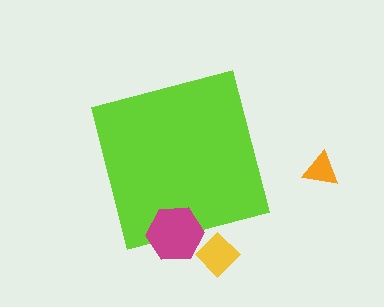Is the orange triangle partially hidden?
No, the orange triangle is fully visible.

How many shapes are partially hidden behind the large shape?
1 shape is partially hidden.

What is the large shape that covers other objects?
A lime square.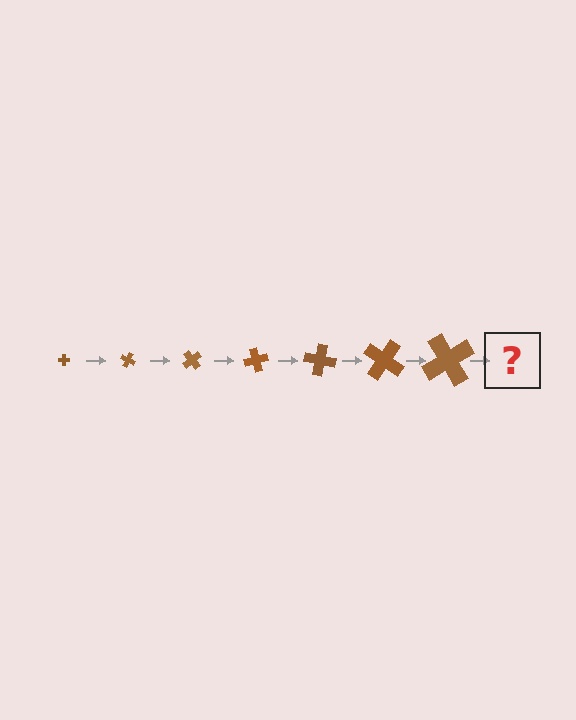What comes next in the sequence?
The next element should be a cross, larger than the previous one and rotated 175 degrees from the start.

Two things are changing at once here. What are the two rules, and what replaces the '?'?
The two rules are that the cross grows larger each step and it rotates 25 degrees each step. The '?' should be a cross, larger than the previous one and rotated 175 degrees from the start.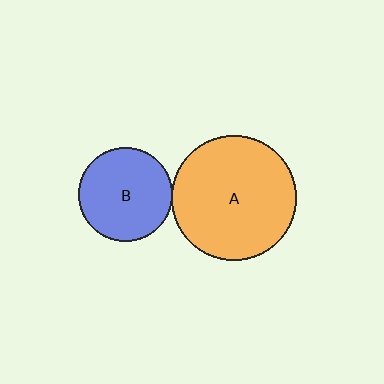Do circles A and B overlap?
Yes.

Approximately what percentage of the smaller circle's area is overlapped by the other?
Approximately 5%.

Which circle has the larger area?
Circle A (orange).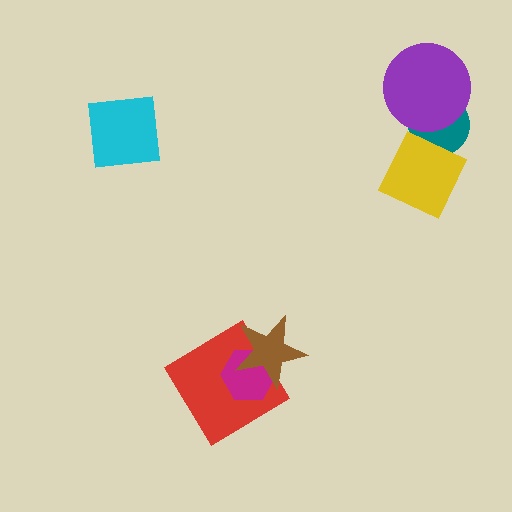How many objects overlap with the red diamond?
2 objects overlap with the red diamond.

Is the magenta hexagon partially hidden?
Yes, it is partially covered by another shape.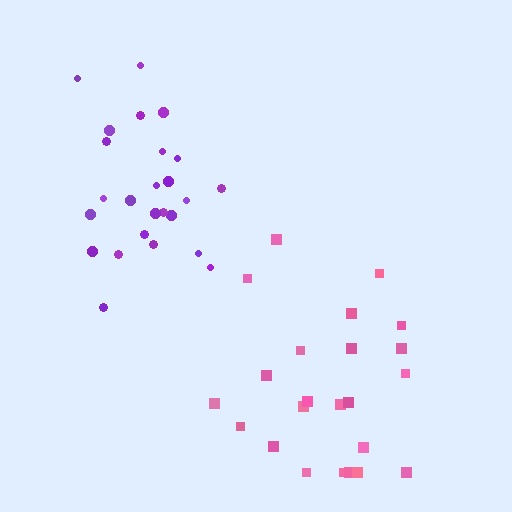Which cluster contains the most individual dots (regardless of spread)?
Purple (25).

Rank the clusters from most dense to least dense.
purple, pink.